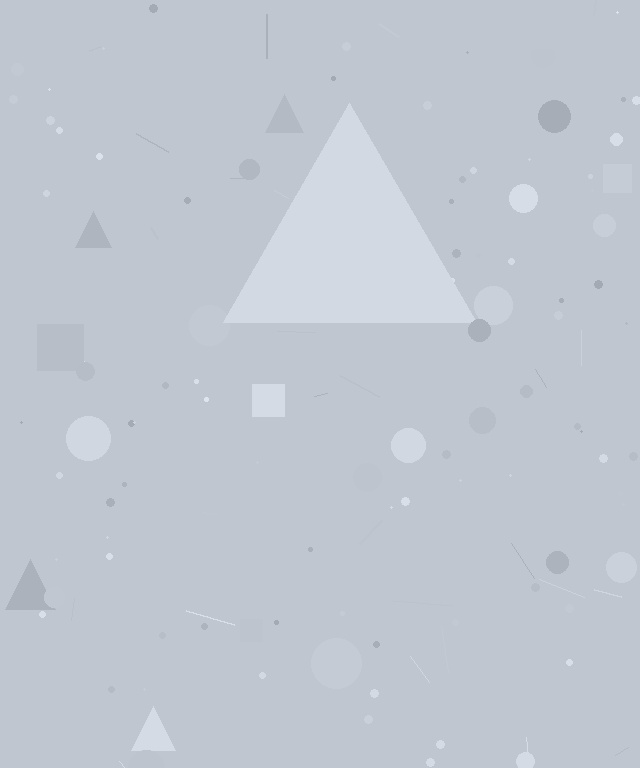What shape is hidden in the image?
A triangle is hidden in the image.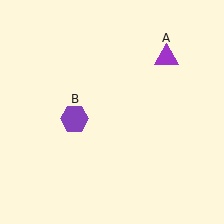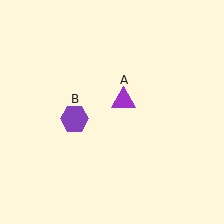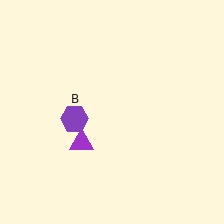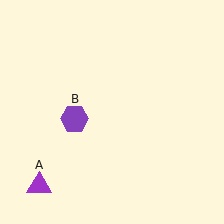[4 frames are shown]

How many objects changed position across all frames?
1 object changed position: purple triangle (object A).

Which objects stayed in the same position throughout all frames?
Purple hexagon (object B) remained stationary.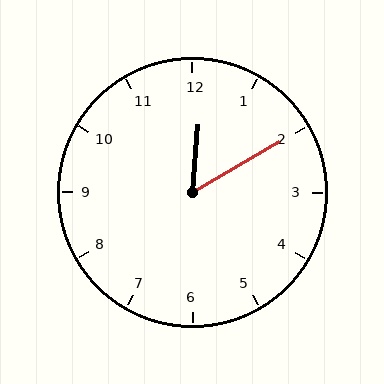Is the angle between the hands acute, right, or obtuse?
It is acute.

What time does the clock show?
12:10.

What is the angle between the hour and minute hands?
Approximately 55 degrees.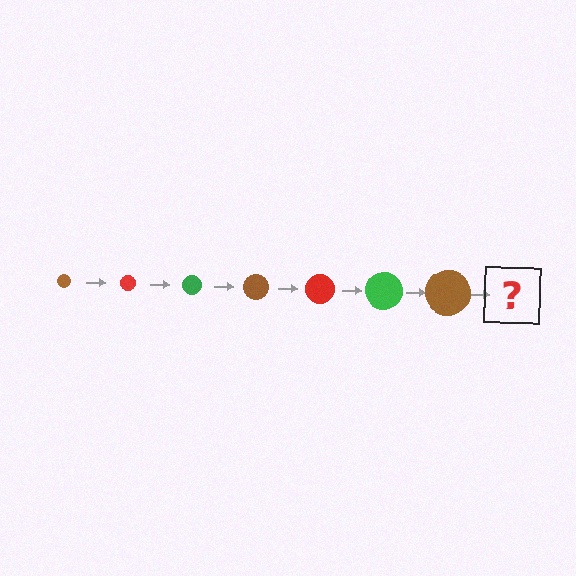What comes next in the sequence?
The next element should be a red circle, larger than the previous one.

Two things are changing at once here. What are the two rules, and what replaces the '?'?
The two rules are that the circle grows larger each step and the color cycles through brown, red, and green. The '?' should be a red circle, larger than the previous one.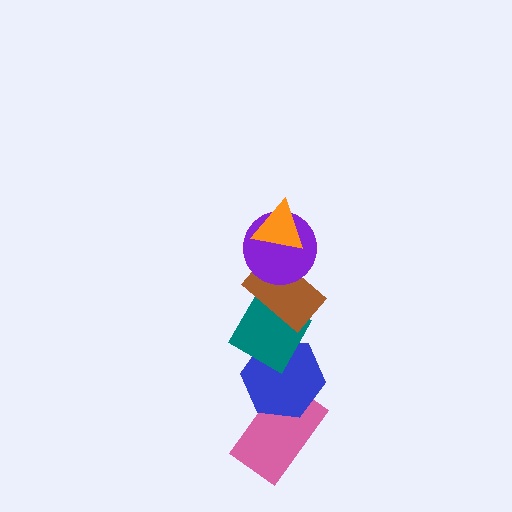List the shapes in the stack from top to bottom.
From top to bottom: the orange triangle, the purple circle, the brown rectangle, the teal diamond, the blue hexagon, the pink rectangle.